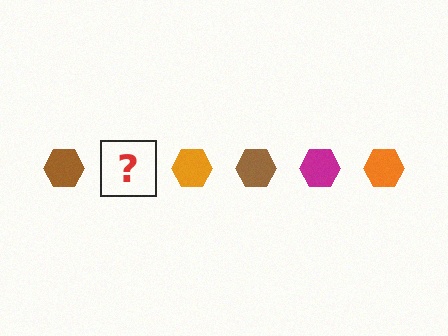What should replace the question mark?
The question mark should be replaced with a magenta hexagon.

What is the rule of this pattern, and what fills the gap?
The rule is that the pattern cycles through brown, magenta, orange hexagons. The gap should be filled with a magenta hexagon.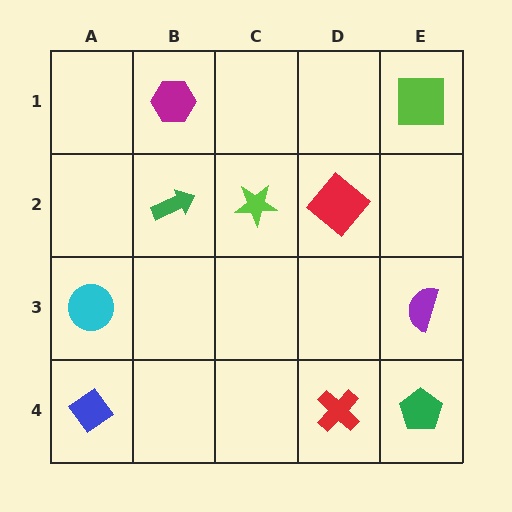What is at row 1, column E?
A lime square.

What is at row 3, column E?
A purple semicircle.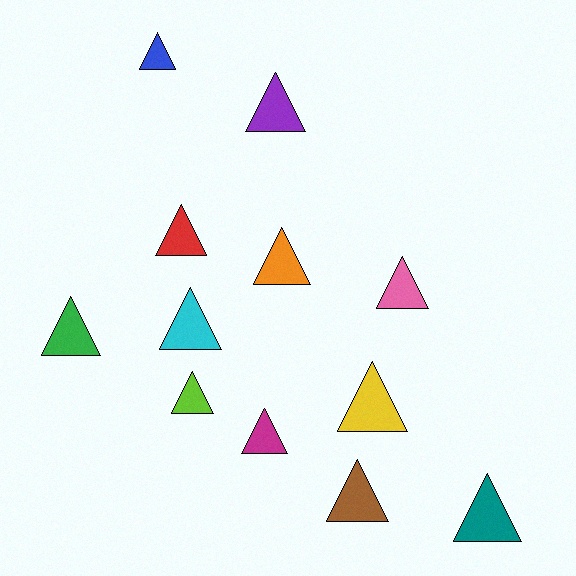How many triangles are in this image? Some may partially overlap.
There are 12 triangles.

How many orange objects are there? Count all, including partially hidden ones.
There is 1 orange object.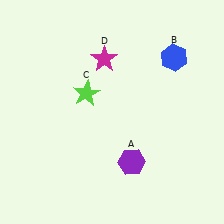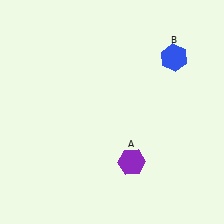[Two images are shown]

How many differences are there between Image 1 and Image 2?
There are 2 differences between the two images.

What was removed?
The magenta star (D), the lime star (C) were removed in Image 2.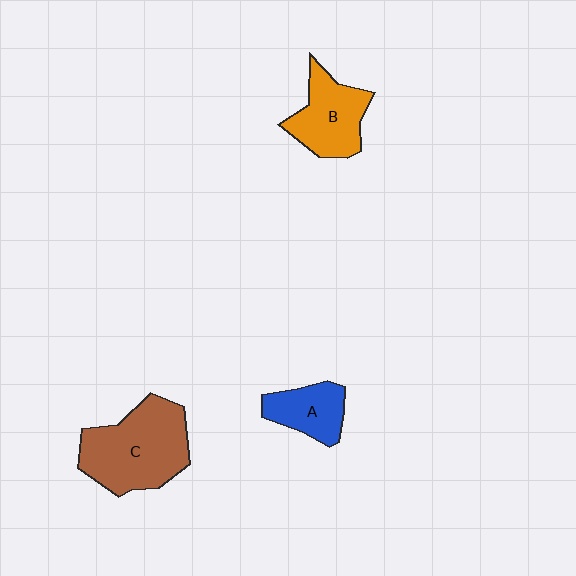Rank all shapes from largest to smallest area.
From largest to smallest: C (brown), B (orange), A (blue).